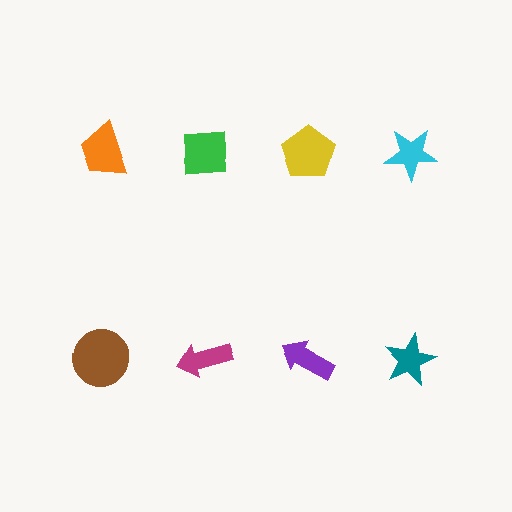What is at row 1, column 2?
A green square.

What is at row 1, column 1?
An orange trapezoid.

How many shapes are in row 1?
4 shapes.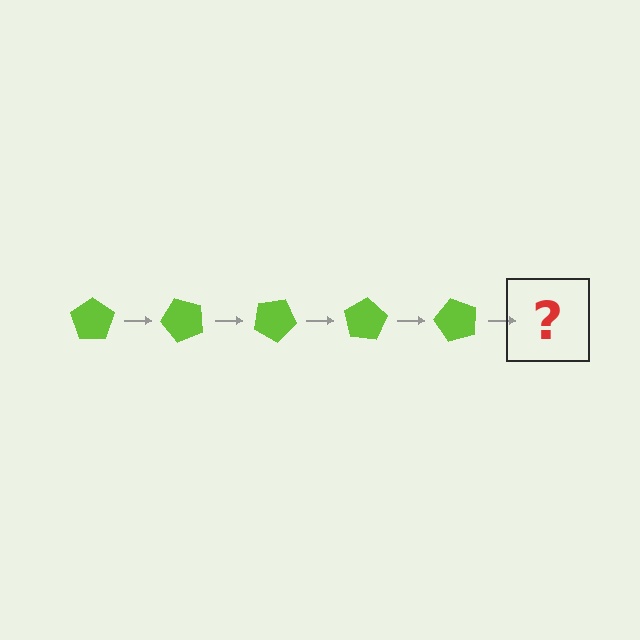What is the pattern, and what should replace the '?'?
The pattern is that the pentagon rotates 50 degrees each step. The '?' should be a lime pentagon rotated 250 degrees.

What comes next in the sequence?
The next element should be a lime pentagon rotated 250 degrees.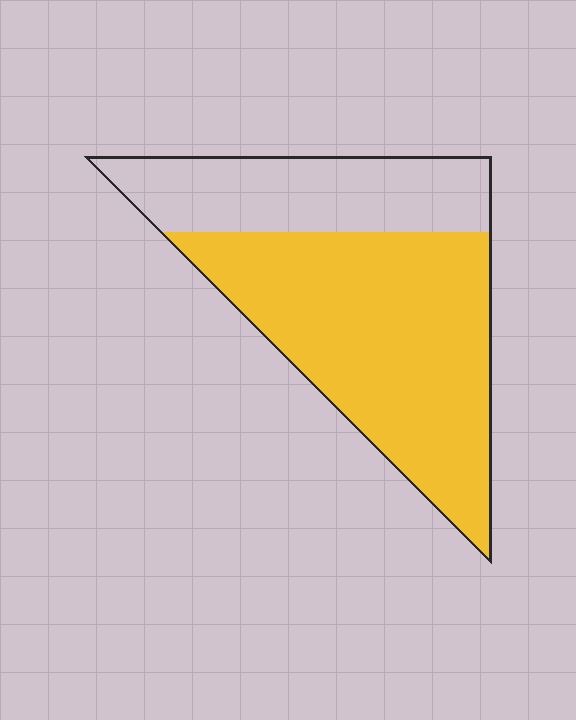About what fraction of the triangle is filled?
About two thirds (2/3).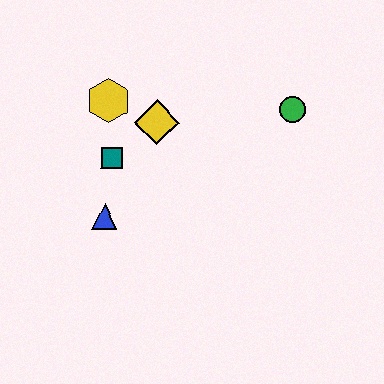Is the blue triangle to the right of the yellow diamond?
No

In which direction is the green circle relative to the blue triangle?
The green circle is to the right of the blue triangle.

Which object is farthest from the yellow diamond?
The green circle is farthest from the yellow diamond.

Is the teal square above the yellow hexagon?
No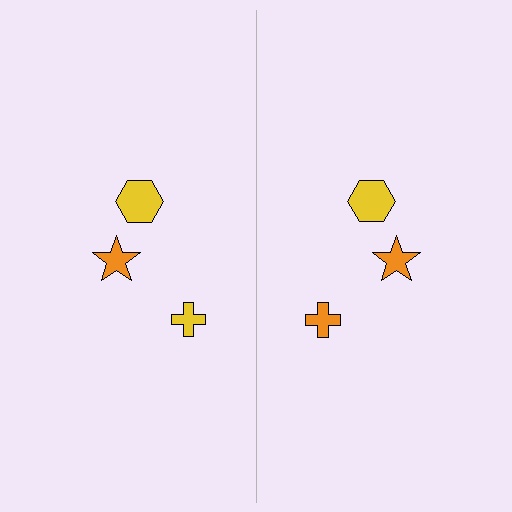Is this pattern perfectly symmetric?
No, the pattern is not perfectly symmetric. The orange cross on the right side breaks the symmetry — its mirror counterpart is yellow.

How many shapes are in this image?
There are 6 shapes in this image.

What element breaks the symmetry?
The orange cross on the right side breaks the symmetry — its mirror counterpart is yellow.